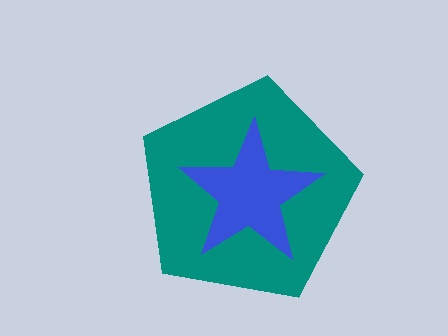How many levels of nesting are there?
2.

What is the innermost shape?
The blue star.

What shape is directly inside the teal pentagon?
The blue star.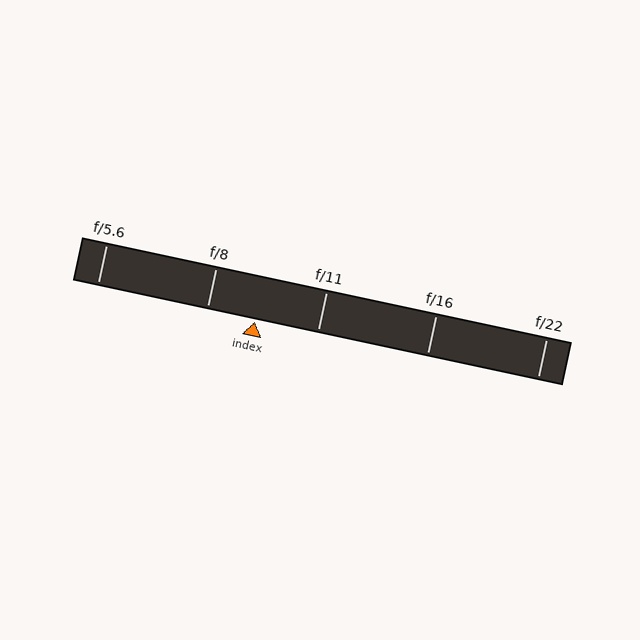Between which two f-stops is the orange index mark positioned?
The index mark is between f/8 and f/11.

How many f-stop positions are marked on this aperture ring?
There are 5 f-stop positions marked.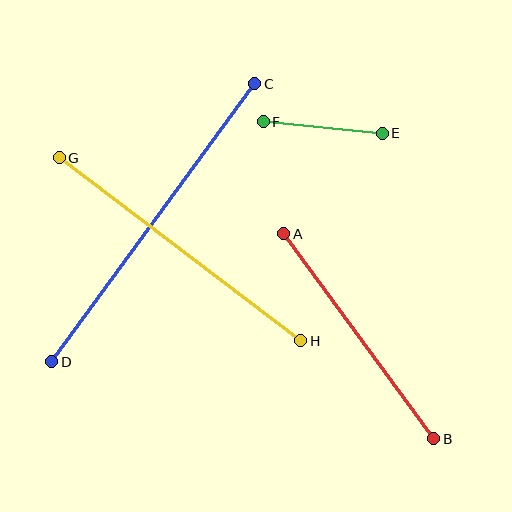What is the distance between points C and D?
The distance is approximately 344 pixels.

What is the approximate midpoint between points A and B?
The midpoint is at approximately (359, 336) pixels.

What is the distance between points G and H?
The distance is approximately 303 pixels.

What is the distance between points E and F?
The distance is approximately 120 pixels.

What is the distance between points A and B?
The distance is approximately 254 pixels.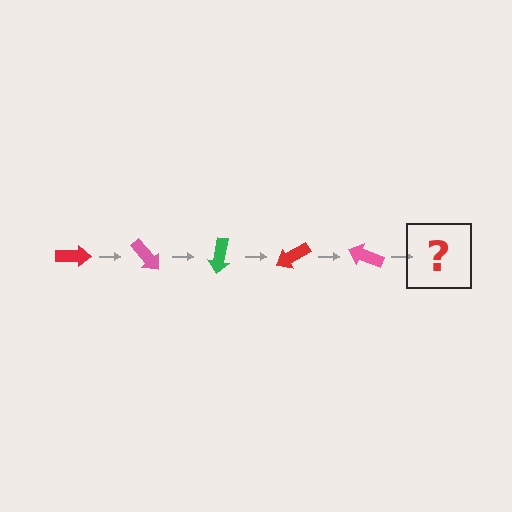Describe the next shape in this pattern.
It should be a green arrow, rotated 250 degrees from the start.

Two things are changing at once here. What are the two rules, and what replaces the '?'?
The two rules are that it rotates 50 degrees each step and the color cycles through red, pink, and green. The '?' should be a green arrow, rotated 250 degrees from the start.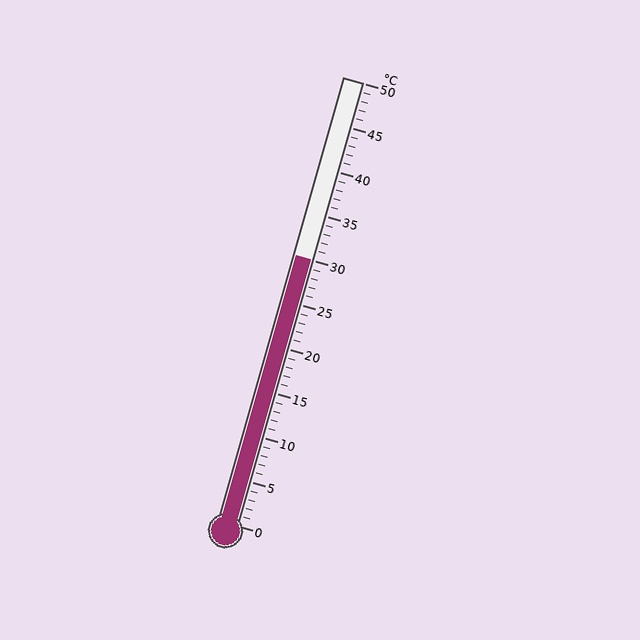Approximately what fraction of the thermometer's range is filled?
The thermometer is filled to approximately 60% of its range.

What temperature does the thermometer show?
The thermometer shows approximately 30°C.